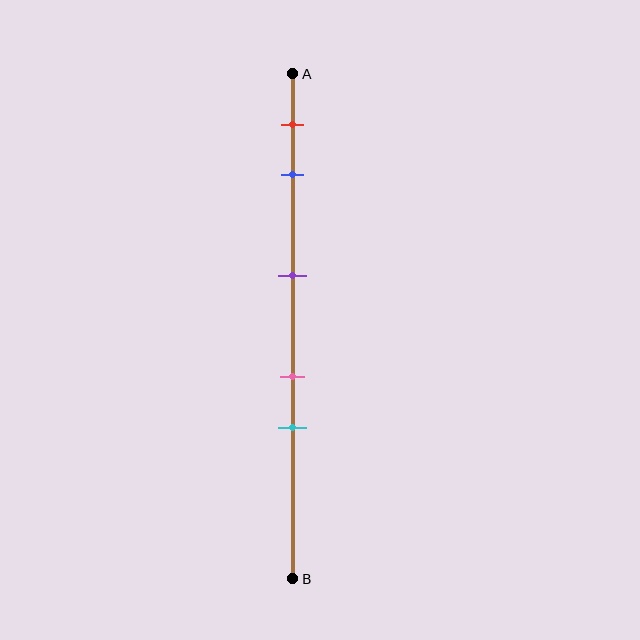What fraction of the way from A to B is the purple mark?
The purple mark is approximately 40% (0.4) of the way from A to B.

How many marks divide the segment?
There are 5 marks dividing the segment.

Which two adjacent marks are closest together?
The pink and cyan marks are the closest adjacent pair.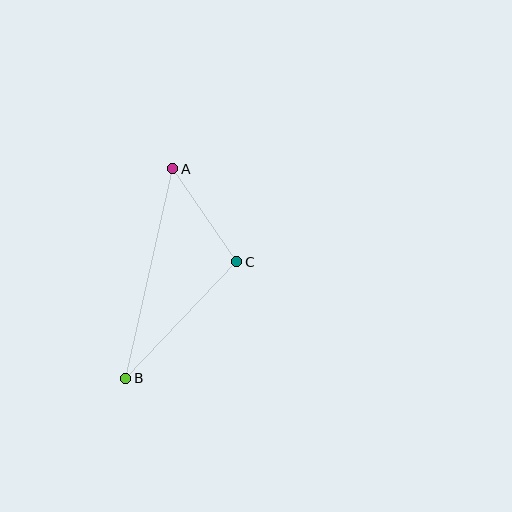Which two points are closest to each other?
Points A and C are closest to each other.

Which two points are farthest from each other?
Points A and B are farthest from each other.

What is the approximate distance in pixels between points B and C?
The distance between B and C is approximately 161 pixels.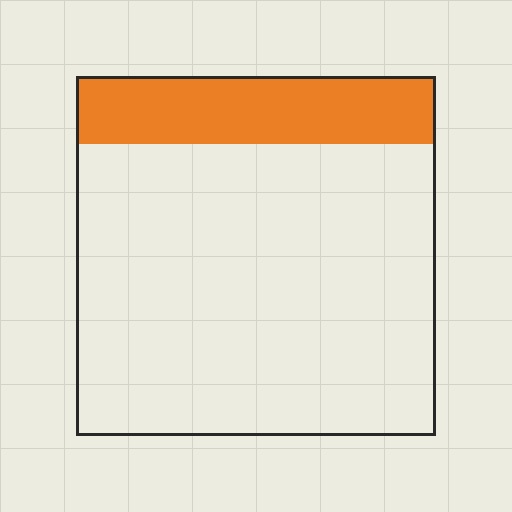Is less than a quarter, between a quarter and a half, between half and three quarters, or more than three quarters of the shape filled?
Less than a quarter.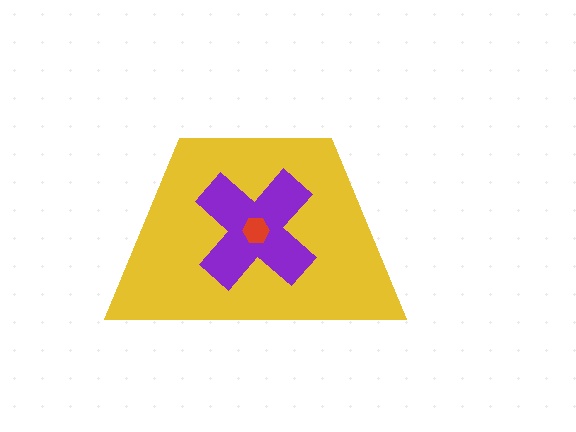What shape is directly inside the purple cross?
The red hexagon.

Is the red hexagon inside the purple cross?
Yes.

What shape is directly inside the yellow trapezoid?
The purple cross.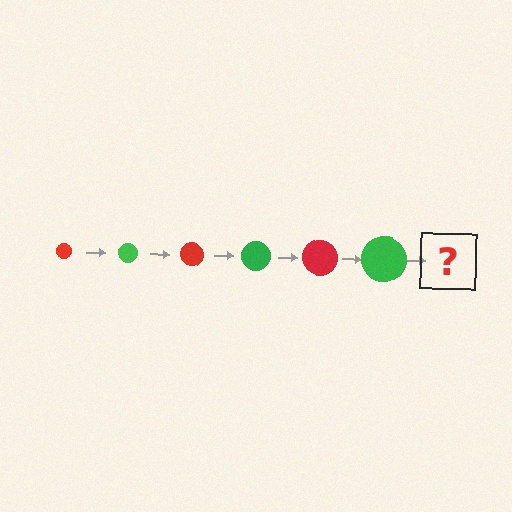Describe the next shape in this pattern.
It should be a red circle, larger than the previous one.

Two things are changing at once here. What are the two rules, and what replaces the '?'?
The two rules are that the circle grows larger each step and the color cycles through red and green. The '?' should be a red circle, larger than the previous one.